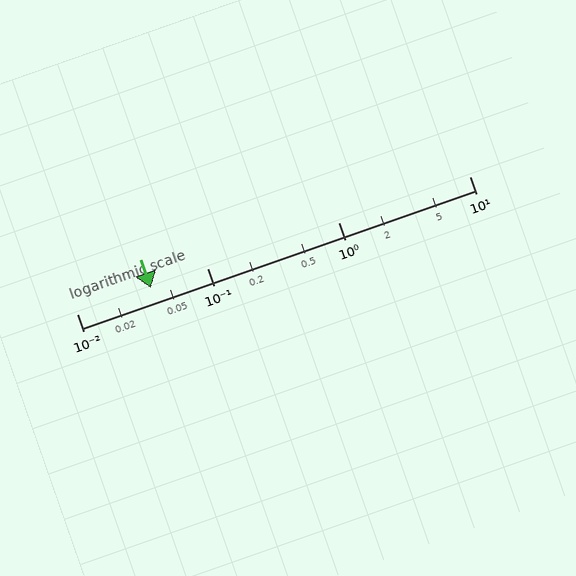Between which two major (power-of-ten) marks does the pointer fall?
The pointer is between 0.01 and 0.1.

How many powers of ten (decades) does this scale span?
The scale spans 3 decades, from 0.01 to 10.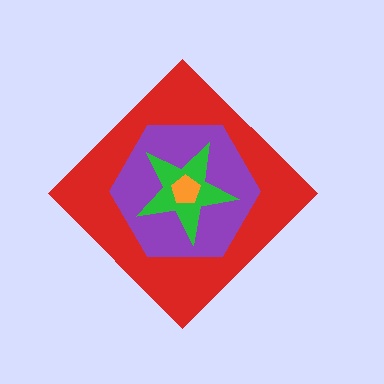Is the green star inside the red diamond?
Yes.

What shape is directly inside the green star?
The orange pentagon.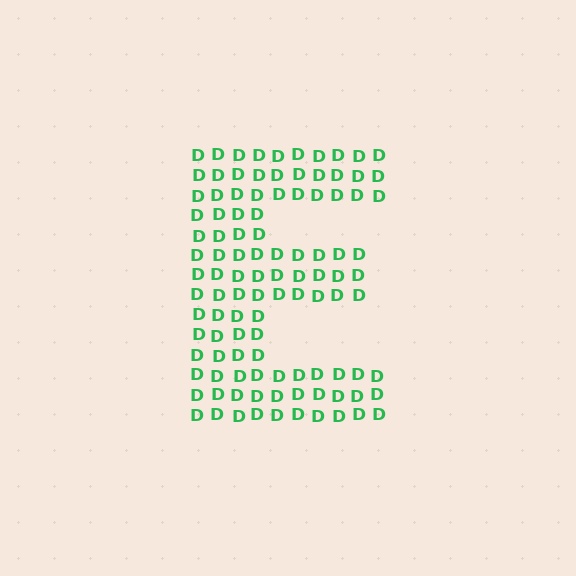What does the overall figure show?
The overall figure shows the letter E.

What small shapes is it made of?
It is made of small letter D's.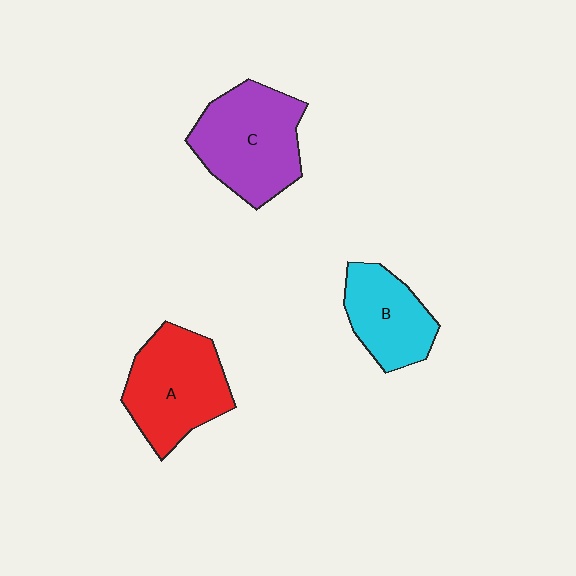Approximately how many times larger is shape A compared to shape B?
Approximately 1.4 times.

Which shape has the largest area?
Shape C (purple).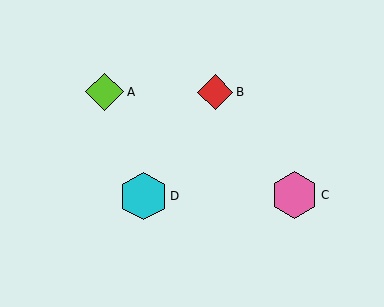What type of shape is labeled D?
Shape D is a cyan hexagon.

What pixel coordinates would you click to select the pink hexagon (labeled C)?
Click at (295, 195) to select the pink hexagon C.